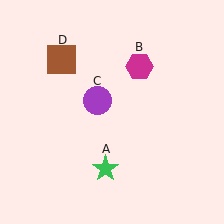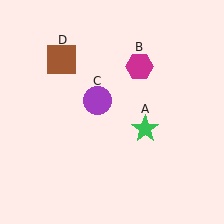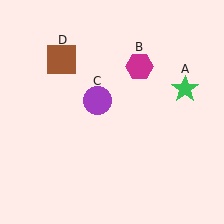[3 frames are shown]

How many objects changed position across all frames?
1 object changed position: green star (object A).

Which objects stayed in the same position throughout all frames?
Magenta hexagon (object B) and purple circle (object C) and brown square (object D) remained stationary.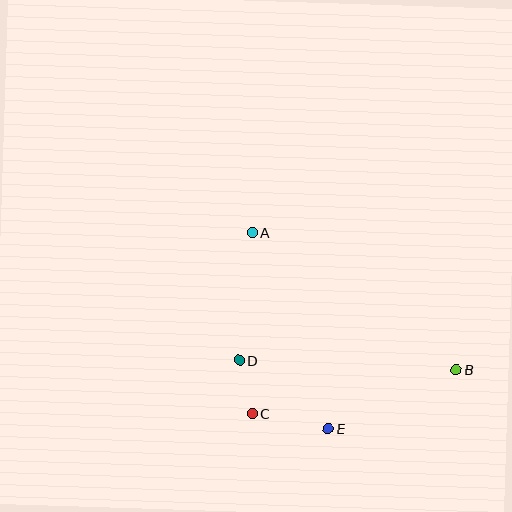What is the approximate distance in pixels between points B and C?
The distance between B and C is approximately 208 pixels.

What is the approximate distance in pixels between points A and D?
The distance between A and D is approximately 128 pixels.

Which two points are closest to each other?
Points C and D are closest to each other.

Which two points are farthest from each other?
Points A and B are farthest from each other.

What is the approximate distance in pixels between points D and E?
The distance between D and E is approximately 112 pixels.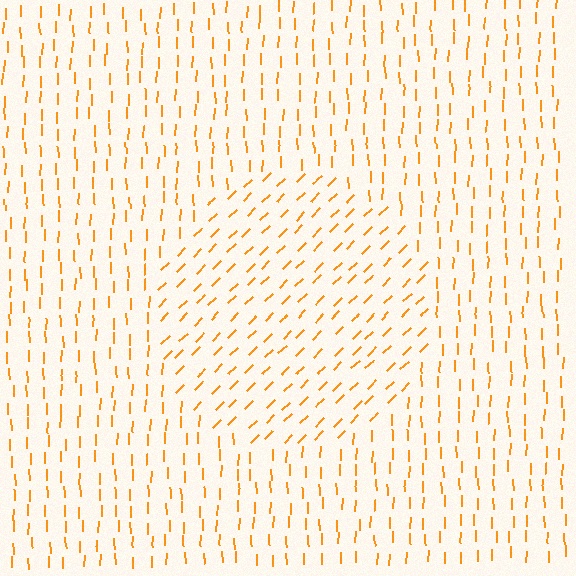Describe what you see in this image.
The image is filled with small orange line segments. A circle region in the image has lines oriented differently from the surrounding lines, creating a visible texture boundary.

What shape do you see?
I see a circle.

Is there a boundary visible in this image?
Yes, there is a texture boundary formed by a change in line orientation.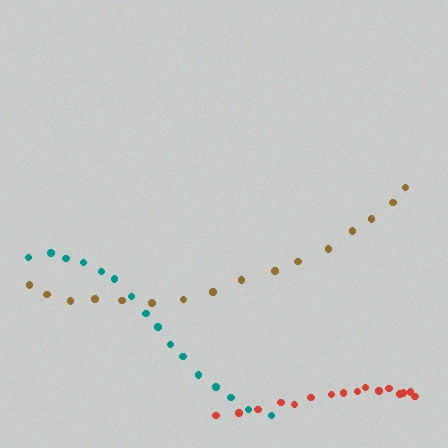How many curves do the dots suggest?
There are 3 distinct paths.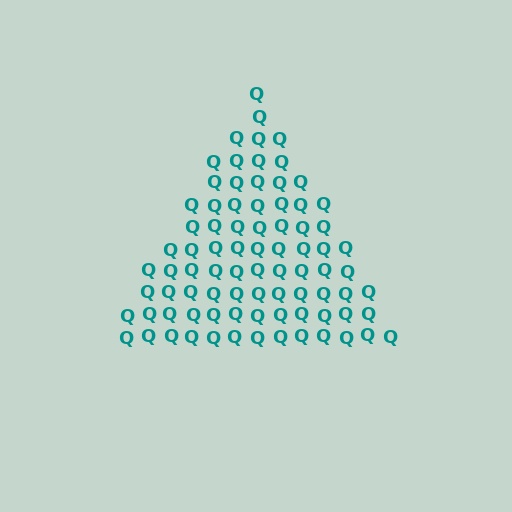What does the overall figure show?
The overall figure shows a triangle.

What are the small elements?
The small elements are letter Q's.